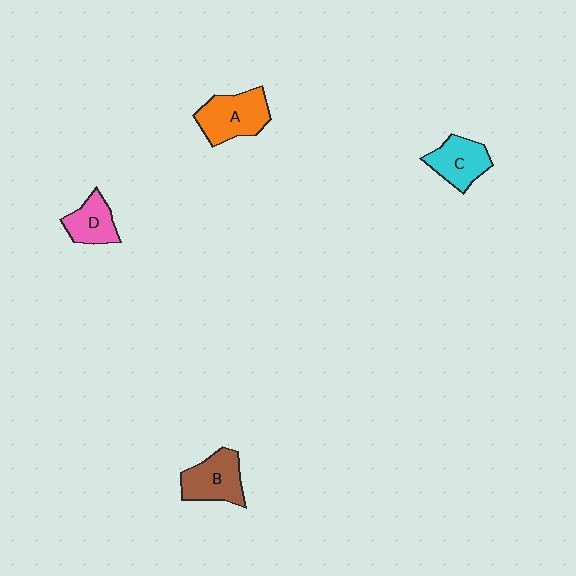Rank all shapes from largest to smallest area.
From largest to smallest: A (orange), B (brown), C (cyan), D (pink).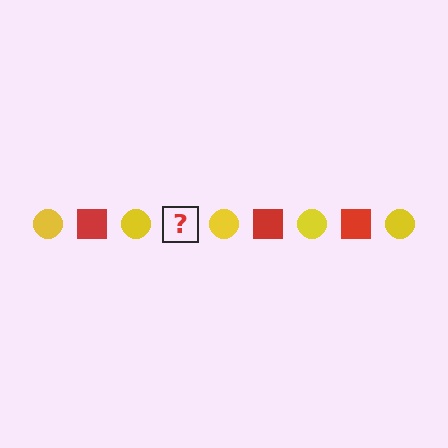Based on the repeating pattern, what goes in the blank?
The blank should be a red square.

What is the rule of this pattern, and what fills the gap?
The rule is that the pattern alternates between yellow circle and red square. The gap should be filled with a red square.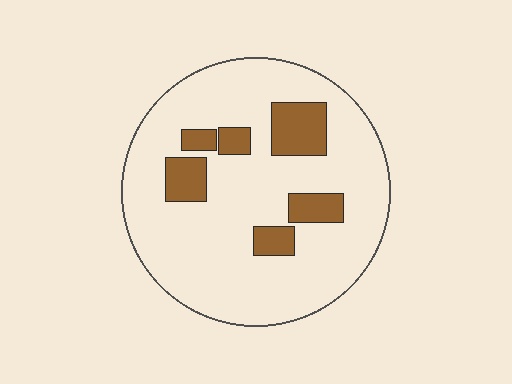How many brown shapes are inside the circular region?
6.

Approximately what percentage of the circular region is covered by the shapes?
Approximately 15%.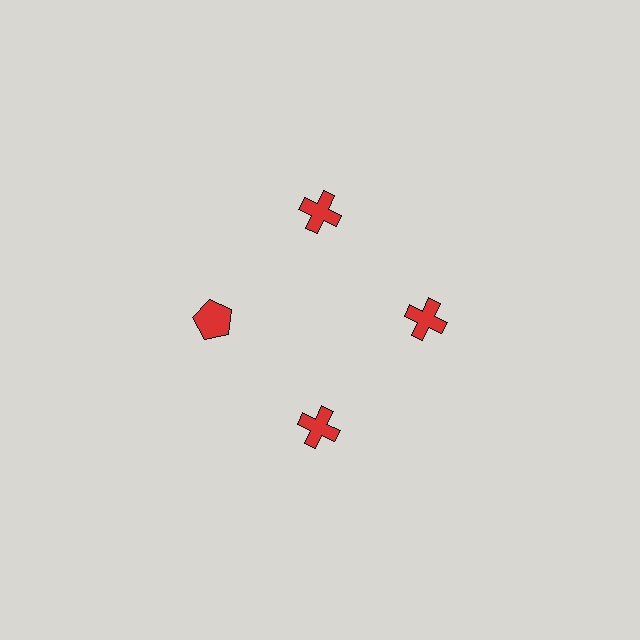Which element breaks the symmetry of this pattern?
The red pentagon at roughly the 9 o'clock position breaks the symmetry. All other shapes are red crosses.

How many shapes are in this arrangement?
There are 4 shapes arranged in a ring pattern.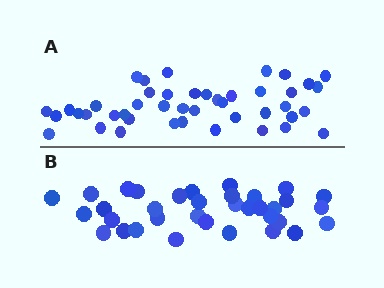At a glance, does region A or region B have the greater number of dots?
Region A (the top region) has more dots.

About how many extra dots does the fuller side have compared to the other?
Region A has roughly 8 or so more dots than region B.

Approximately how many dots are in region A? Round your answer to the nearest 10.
About 40 dots. (The exact count is 44, which rounds to 40.)